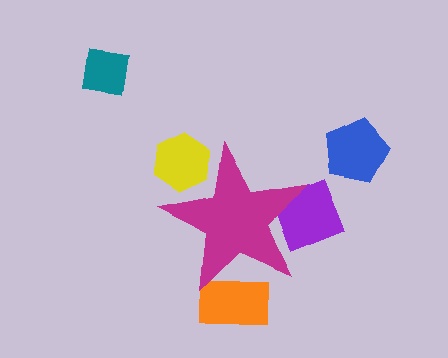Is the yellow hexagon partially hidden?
Yes, the yellow hexagon is partially hidden behind the magenta star.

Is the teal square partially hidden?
No, the teal square is fully visible.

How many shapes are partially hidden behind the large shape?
3 shapes are partially hidden.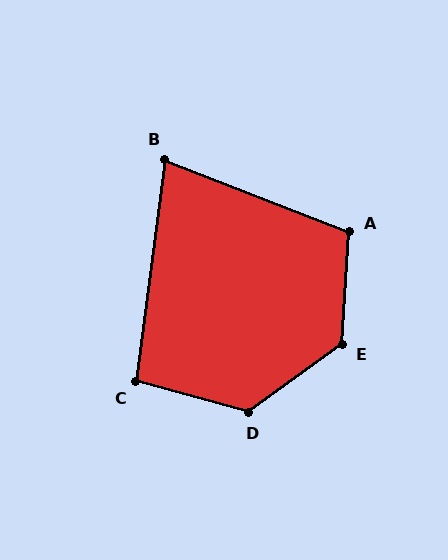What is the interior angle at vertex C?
Approximately 98 degrees (obtuse).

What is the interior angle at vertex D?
Approximately 129 degrees (obtuse).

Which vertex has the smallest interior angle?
B, at approximately 76 degrees.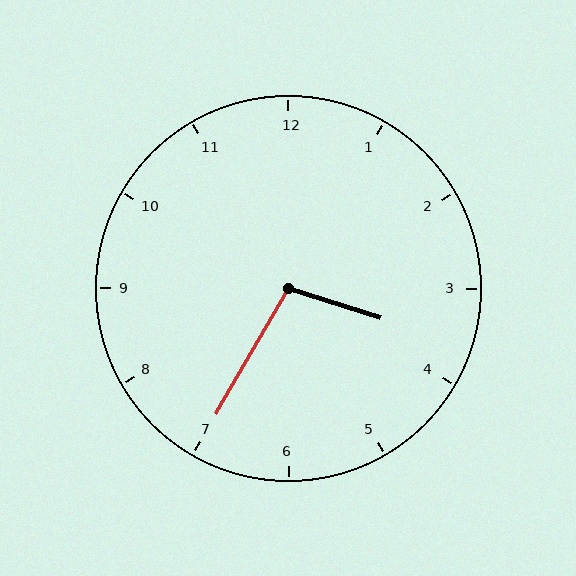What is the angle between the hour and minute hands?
Approximately 102 degrees.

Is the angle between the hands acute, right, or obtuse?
It is obtuse.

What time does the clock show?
3:35.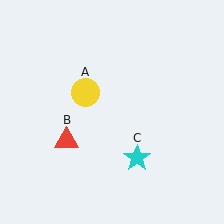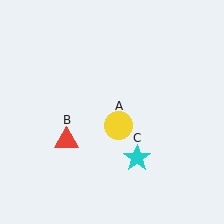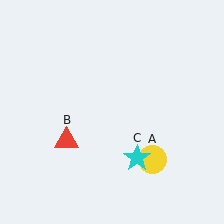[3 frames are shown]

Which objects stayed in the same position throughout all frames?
Red triangle (object B) and cyan star (object C) remained stationary.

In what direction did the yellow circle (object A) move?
The yellow circle (object A) moved down and to the right.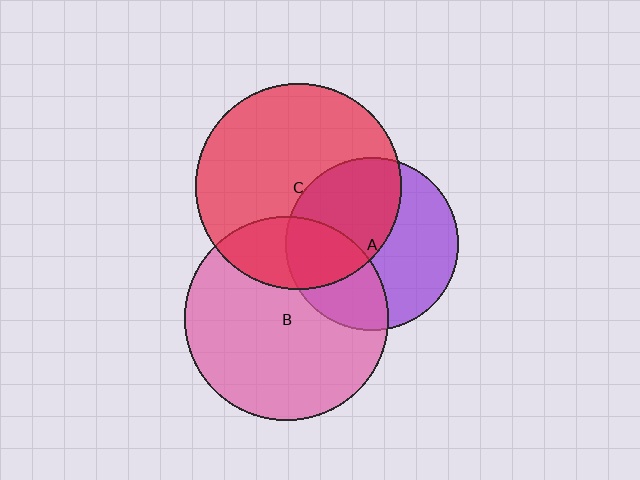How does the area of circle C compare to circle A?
Approximately 1.4 times.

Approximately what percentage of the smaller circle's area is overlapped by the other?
Approximately 45%.